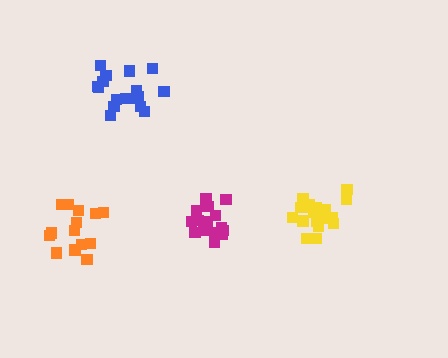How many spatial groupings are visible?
There are 4 spatial groupings.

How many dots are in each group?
Group 1: 19 dots, Group 2: 17 dots, Group 3: 18 dots, Group 4: 14 dots (68 total).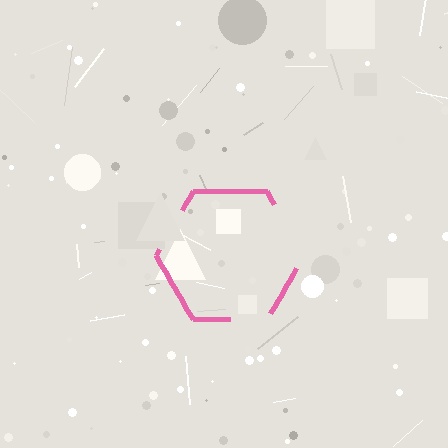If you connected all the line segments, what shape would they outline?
They would outline a hexagon.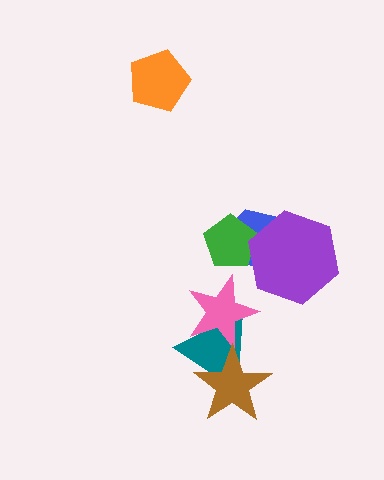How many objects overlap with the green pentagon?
2 objects overlap with the green pentagon.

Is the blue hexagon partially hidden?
Yes, it is partially covered by another shape.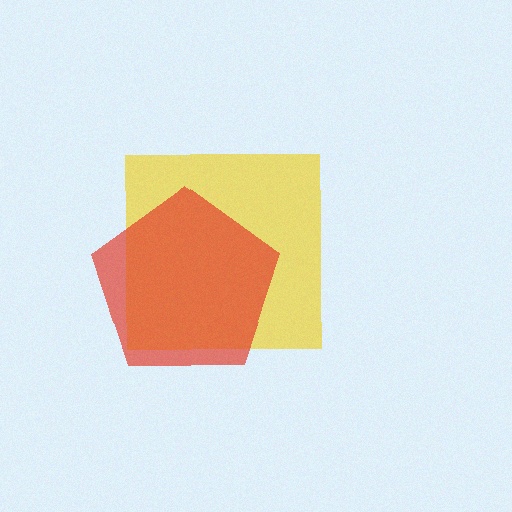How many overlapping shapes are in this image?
There are 2 overlapping shapes in the image.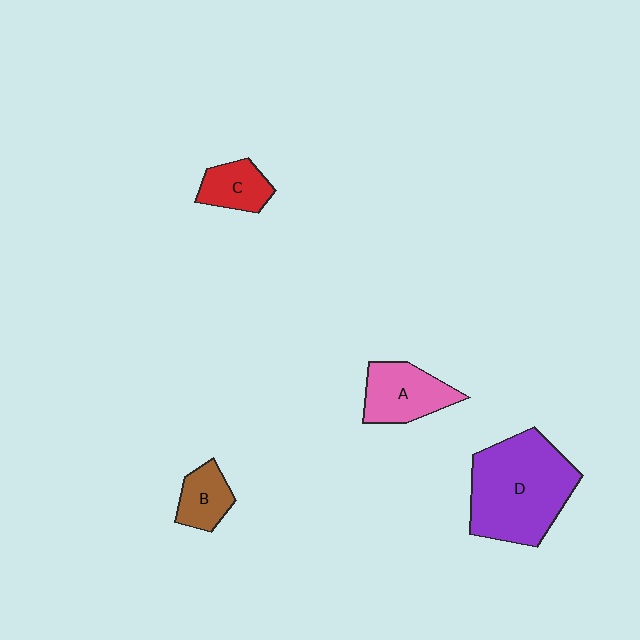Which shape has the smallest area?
Shape B (brown).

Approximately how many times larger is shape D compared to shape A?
Approximately 2.1 times.